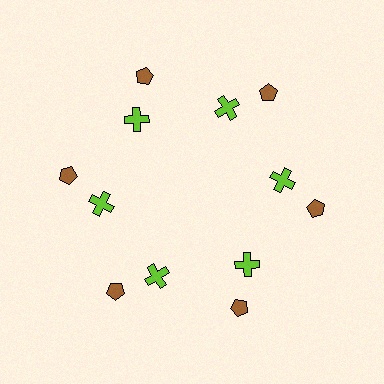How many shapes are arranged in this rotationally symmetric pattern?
There are 12 shapes, arranged in 6 groups of 2.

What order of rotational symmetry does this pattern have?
This pattern has 6-fold rotational symmetry.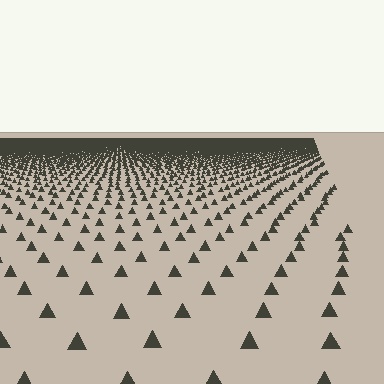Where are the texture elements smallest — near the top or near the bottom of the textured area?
Near the top.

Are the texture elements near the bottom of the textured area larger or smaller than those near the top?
Larger. Near the bottom, elements are closer to the viewer and appear at a bigger on-screen size.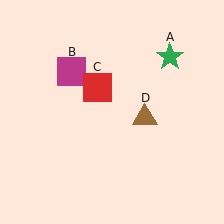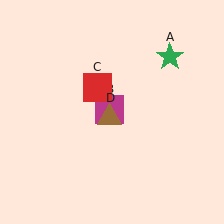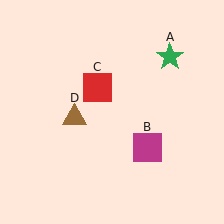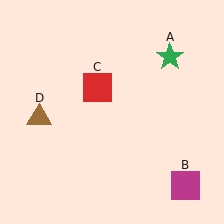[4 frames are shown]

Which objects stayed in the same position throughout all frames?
Green star (object A) and red square (object C) remained stationary.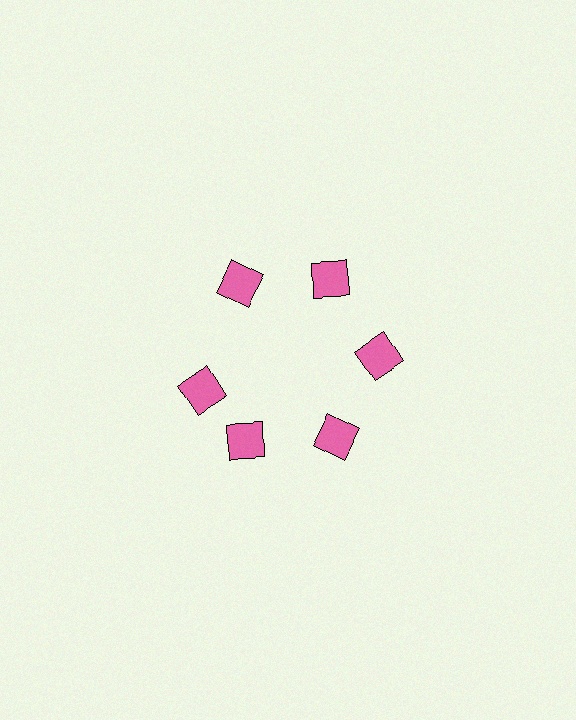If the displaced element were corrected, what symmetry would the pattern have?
It would have 6-fold rotational symmetry — the pattern would map onto itself every 60 degrees.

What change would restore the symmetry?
The symmetry would be restored by rotating it back into even spacing with its neighbors so that all 6 squares sit at equal angles and equal distance from the center.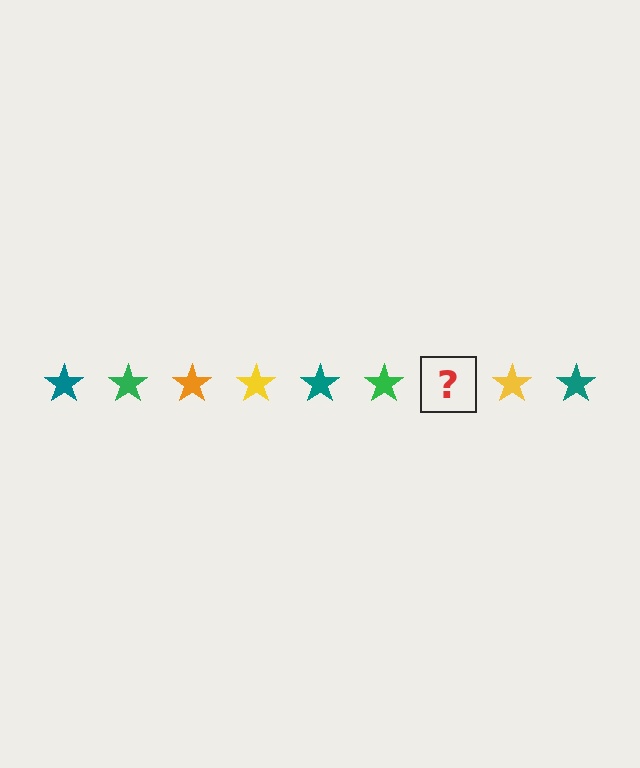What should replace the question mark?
The question mark should be replaced with an orange star.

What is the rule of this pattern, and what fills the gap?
The rule is that the pattern cycles through teal, green, orange, yellow stars. The gap should be filled with an orange star.